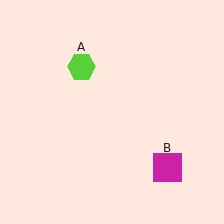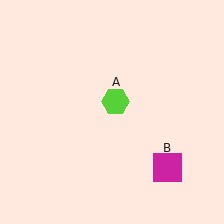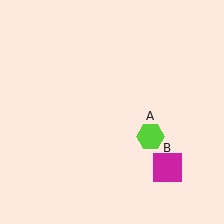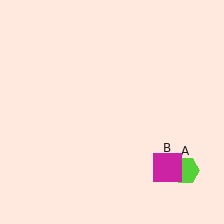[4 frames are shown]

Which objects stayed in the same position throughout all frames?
Magenta square (object B) remained stationary.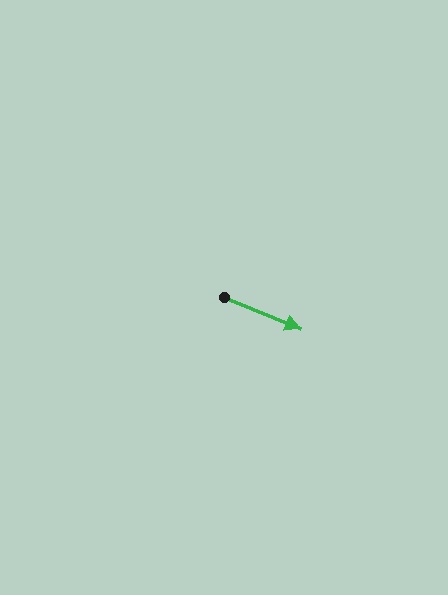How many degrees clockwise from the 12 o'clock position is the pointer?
Approximately 112 degrees.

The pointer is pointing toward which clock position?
Roughly 4 o'clock.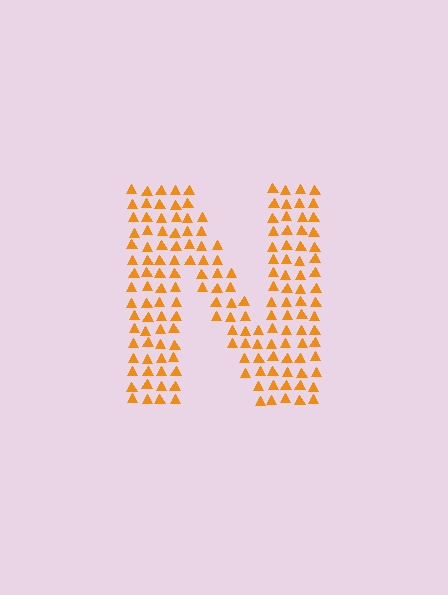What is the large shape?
The large shape is the letter N.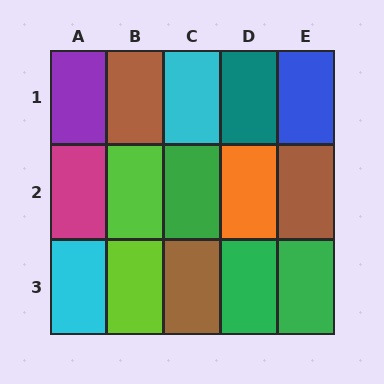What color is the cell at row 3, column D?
Green.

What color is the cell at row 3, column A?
Cyan.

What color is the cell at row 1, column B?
Brown.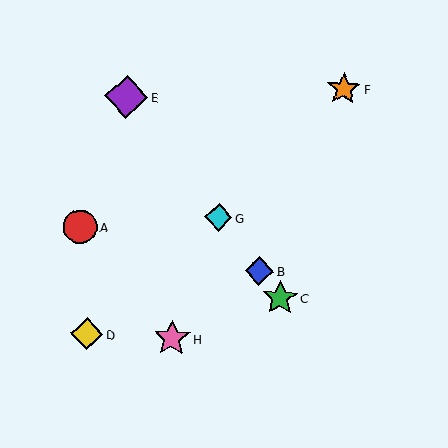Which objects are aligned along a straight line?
Objects B, C, E, G are aligned along a straight line.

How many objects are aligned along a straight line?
4 objects (B, C, E, G) are aligned along a straight line.